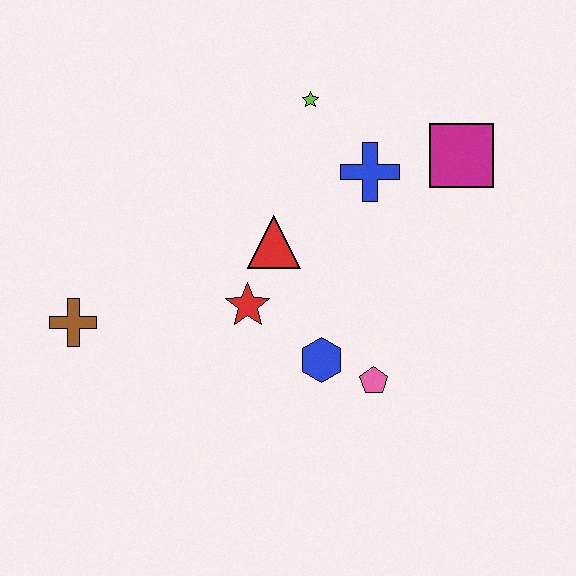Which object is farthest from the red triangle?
The brown cross is farthest from the red triangle.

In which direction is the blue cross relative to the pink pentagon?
The blue cross is above the pink pentagon.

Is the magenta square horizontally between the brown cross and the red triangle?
No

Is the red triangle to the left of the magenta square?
Yes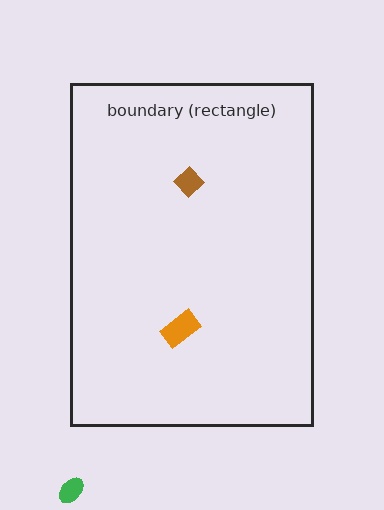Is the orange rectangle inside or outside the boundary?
Inside.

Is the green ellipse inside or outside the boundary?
Outside.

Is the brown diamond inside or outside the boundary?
Inside.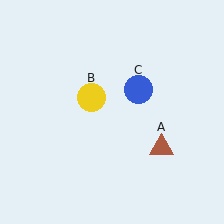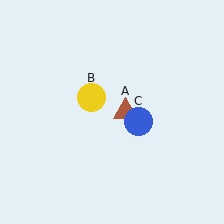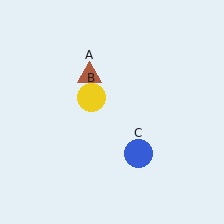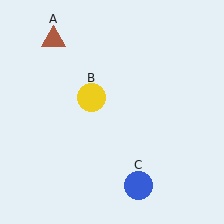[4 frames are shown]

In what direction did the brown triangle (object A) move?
The brown triangle (object A) moved up and to the left.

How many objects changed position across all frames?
2 objects changed position: brown triangle (object A), blue circle (object C).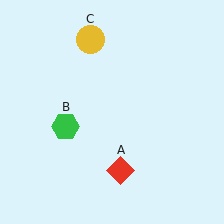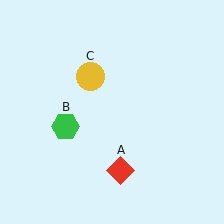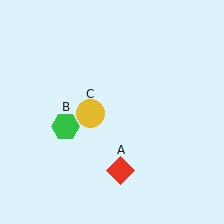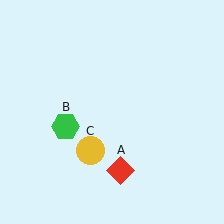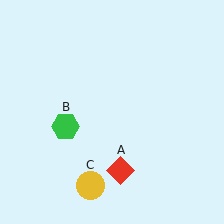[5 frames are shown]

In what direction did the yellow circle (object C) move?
The yellow circle (object C) moved down.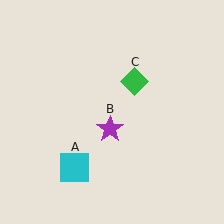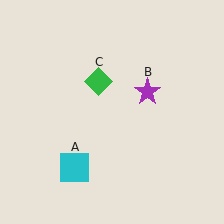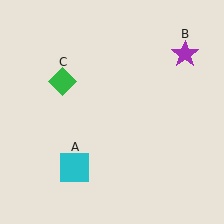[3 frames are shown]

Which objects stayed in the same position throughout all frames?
Cyan square (object A) remained stationary.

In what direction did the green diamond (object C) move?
The green diamond (object C) moved left.